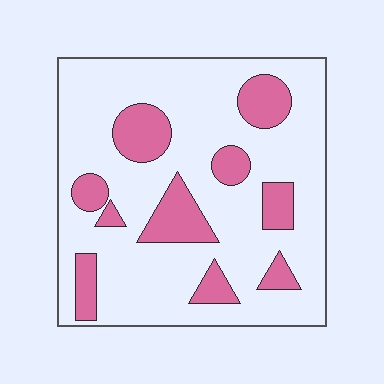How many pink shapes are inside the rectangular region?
10.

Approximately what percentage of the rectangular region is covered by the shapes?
Approximately 20%.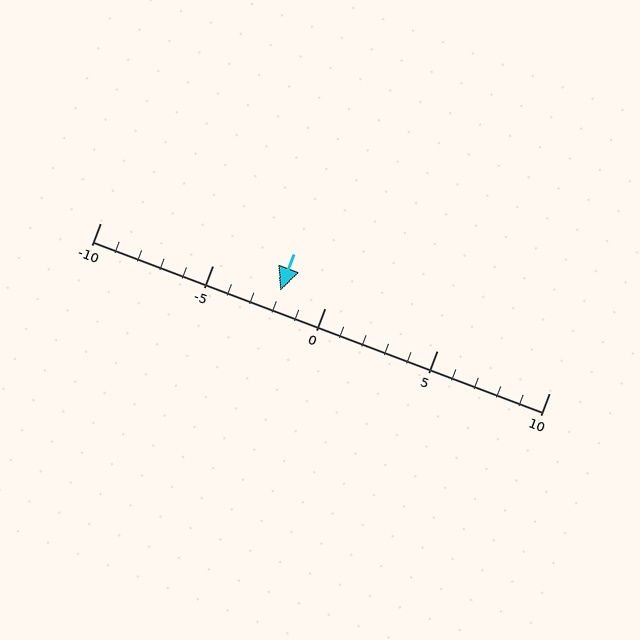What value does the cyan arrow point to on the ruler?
The cyan arrow points to approximately -2.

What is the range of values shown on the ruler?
The ruler shows values from -10 to 10.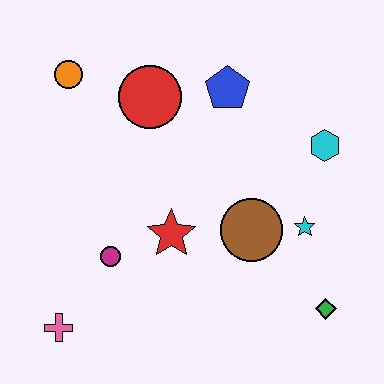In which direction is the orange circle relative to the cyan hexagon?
The orange circle is to the left of the cyan hexagon.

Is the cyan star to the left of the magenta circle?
No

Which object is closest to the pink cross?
The magenta circle is closest to the pink cross.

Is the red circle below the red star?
No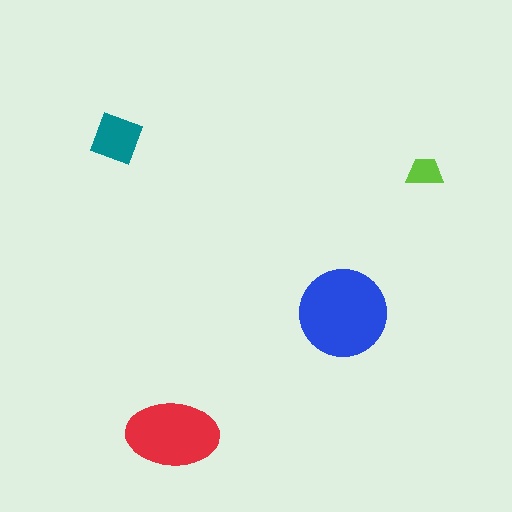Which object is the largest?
The blue circle.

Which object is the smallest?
The lime trapezoid.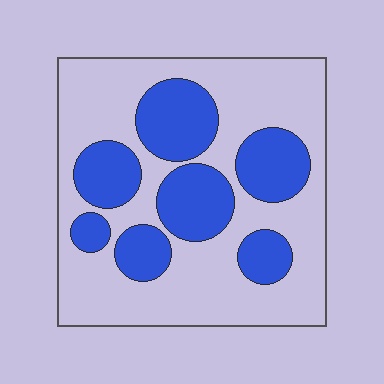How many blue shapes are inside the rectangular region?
7.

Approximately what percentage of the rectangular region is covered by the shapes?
Approximately 35%.